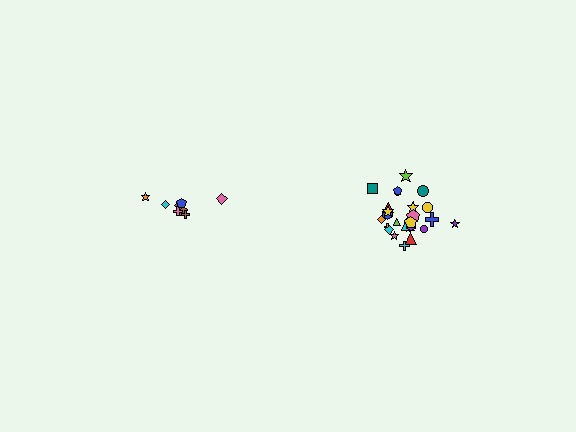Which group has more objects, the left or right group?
The right group.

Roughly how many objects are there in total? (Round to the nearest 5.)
Roughly 35 objects in total.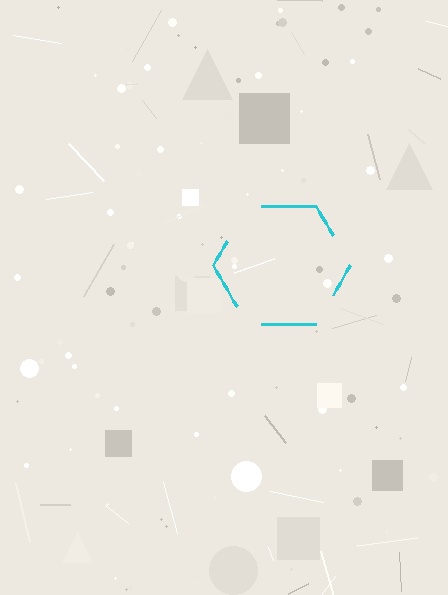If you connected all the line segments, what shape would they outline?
They would outline a hexagon.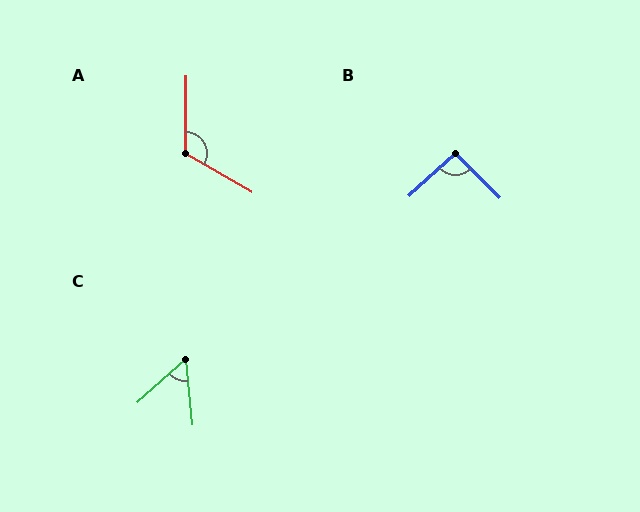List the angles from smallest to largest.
C (54°), B (92°), A (120°).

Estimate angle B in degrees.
Approximately 92 degrees.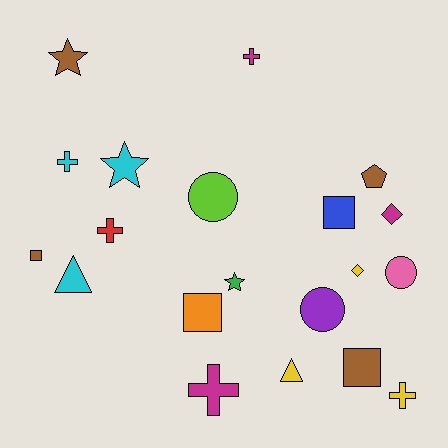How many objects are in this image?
There are 20 objects.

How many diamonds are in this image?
There are 2 diamonds.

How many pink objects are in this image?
There is 1 pink object.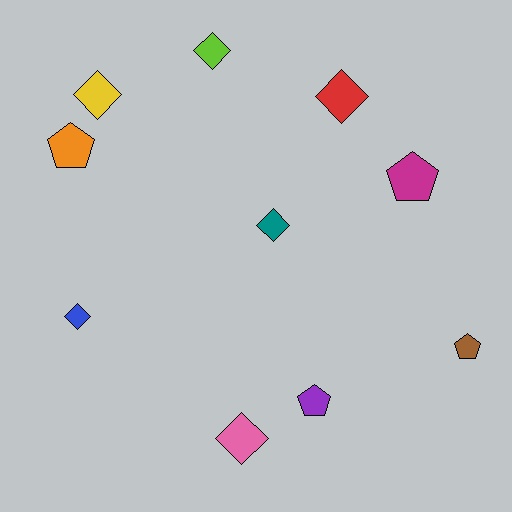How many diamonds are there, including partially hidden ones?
There are 6 diamonds.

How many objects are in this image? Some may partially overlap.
There are 10 objects.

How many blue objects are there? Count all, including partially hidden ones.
There is 1 blue object.